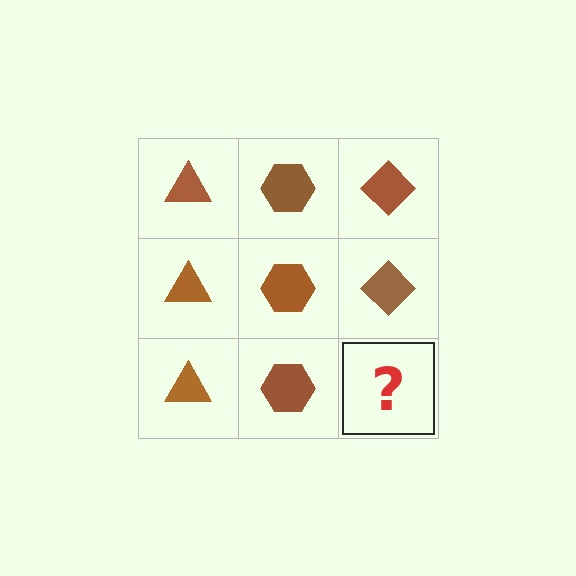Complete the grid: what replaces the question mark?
The question mark should be replaced with a brown diamond.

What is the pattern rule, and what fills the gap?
The rule is that each column has a consistent shape. The gap should be filled with a brown diamond.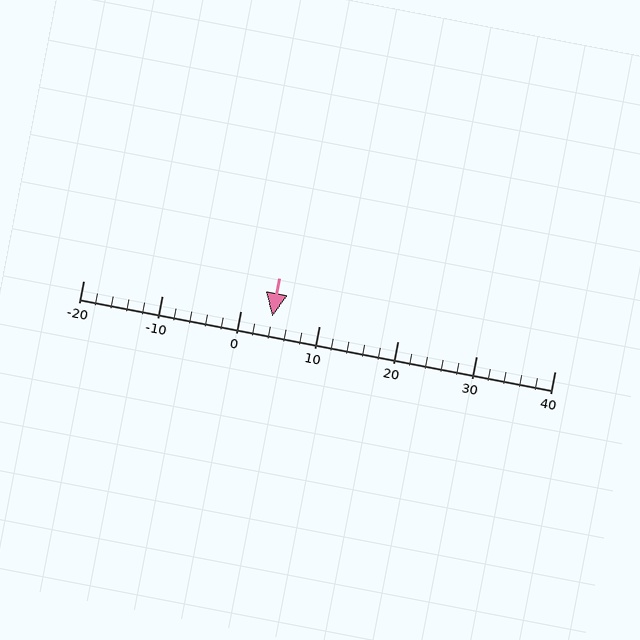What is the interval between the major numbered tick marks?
The major tick marks are spaced 10 units apart.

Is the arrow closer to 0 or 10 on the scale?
The arrow is closer to 0.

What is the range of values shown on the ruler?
The ruler shows values from -20 to 40.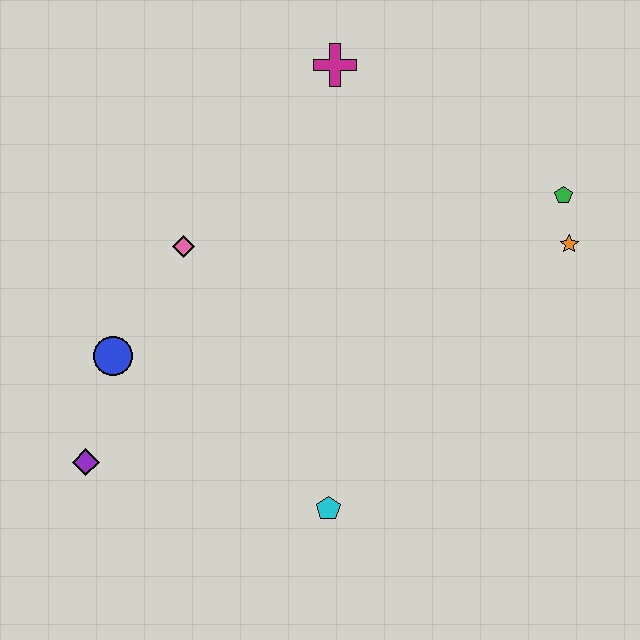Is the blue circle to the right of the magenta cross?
No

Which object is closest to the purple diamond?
The blue circle is closest to the purple diamond.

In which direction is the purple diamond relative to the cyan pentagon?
The purple diamond is to the left of the cyan pentagon.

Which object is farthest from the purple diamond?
The green pentagon is farthest from the purple diamond.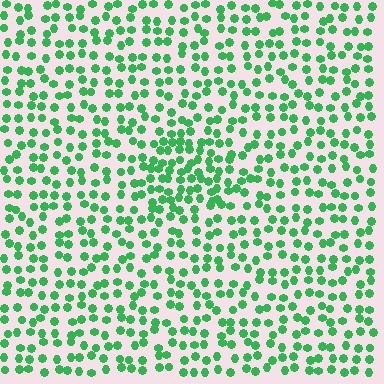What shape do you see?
I see a triangle.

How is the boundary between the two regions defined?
The boundary is defined by a change in element density (approximately 1.7x ratio). All elements are the same color, size, and shape.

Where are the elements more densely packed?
The elements are more densely packed inside the triangle boundary.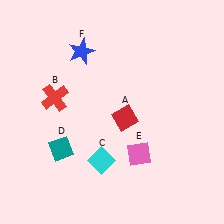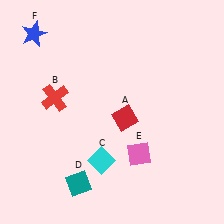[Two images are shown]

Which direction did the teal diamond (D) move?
The teal diamond (D) moved down.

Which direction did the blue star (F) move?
The blue star (F) moved left.